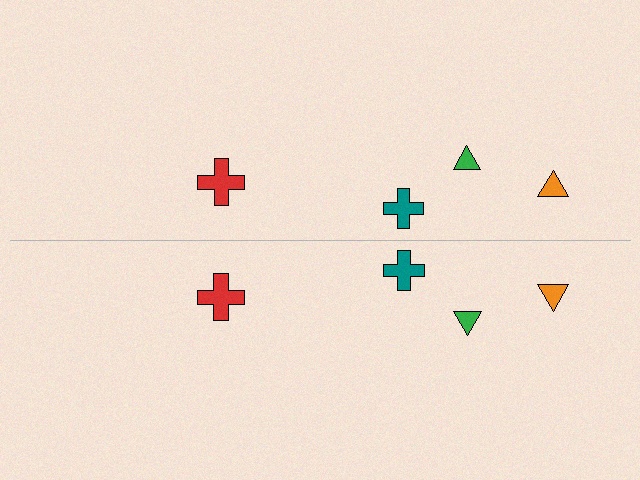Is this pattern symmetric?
Yes, this pattern has bilateral (reflection) symmetry.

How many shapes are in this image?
There are 8 shapes in this image.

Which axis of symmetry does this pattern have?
The pattern has a horizontal axis of symmetry running through the center of the image.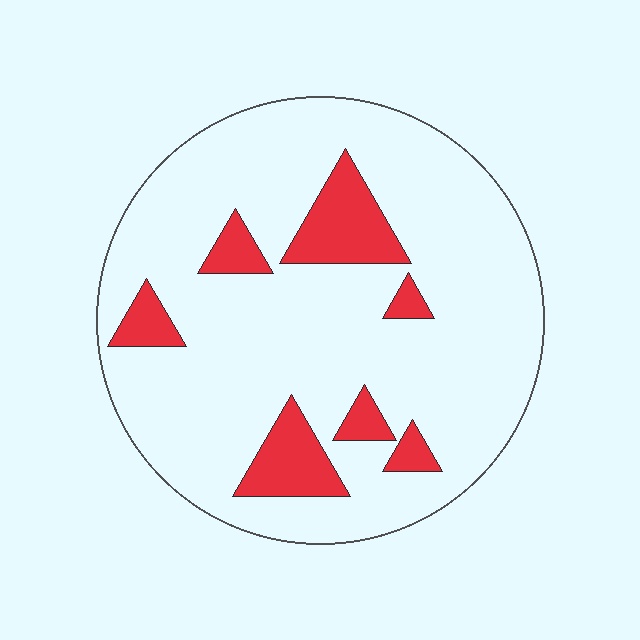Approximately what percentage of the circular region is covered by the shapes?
Approximately 15%.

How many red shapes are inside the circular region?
7.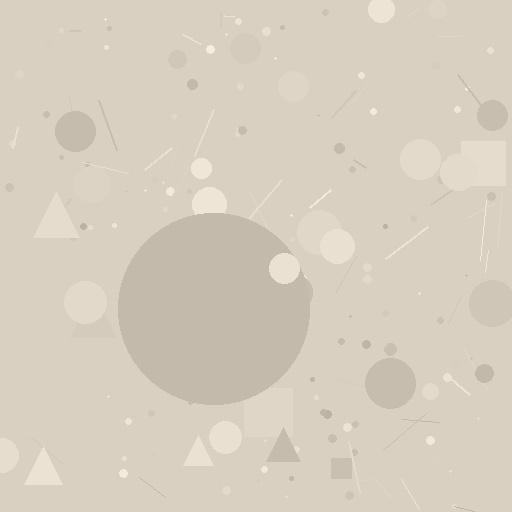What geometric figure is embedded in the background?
A circle is embedded in the background.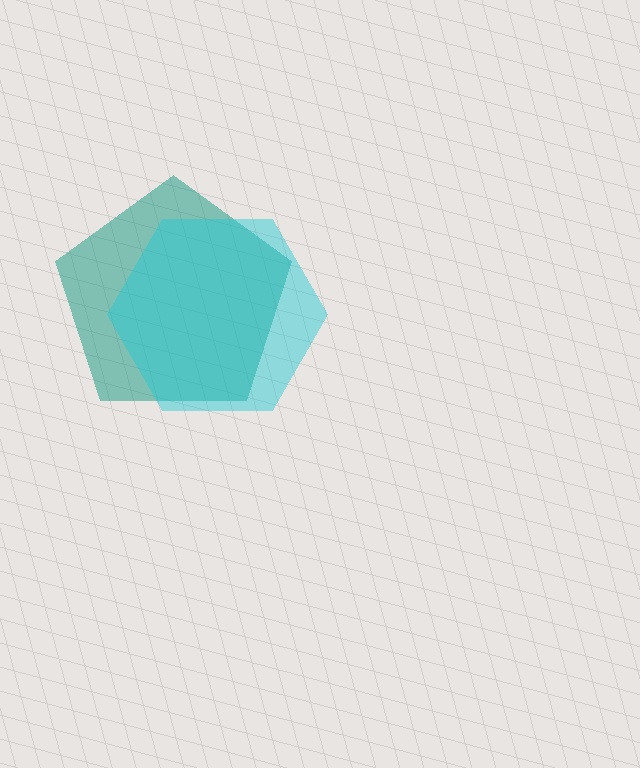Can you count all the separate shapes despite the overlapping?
Yes, there are 2 separate shapes.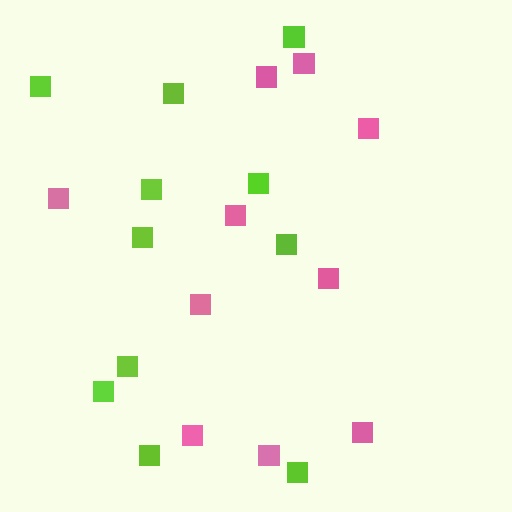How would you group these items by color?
There are 2 groups: one group of pink squares (10) and one group of lime squares (11).